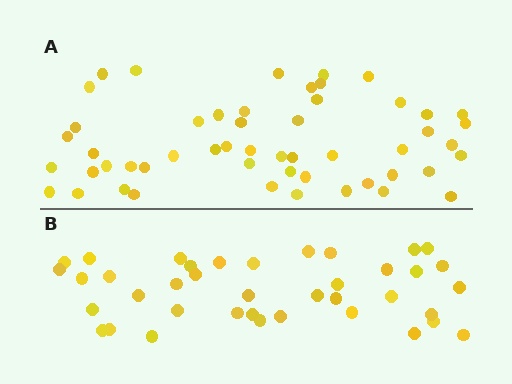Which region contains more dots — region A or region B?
Region A (the top region) has more dots.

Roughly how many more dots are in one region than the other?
Region A has approximately 15 more dots than region B.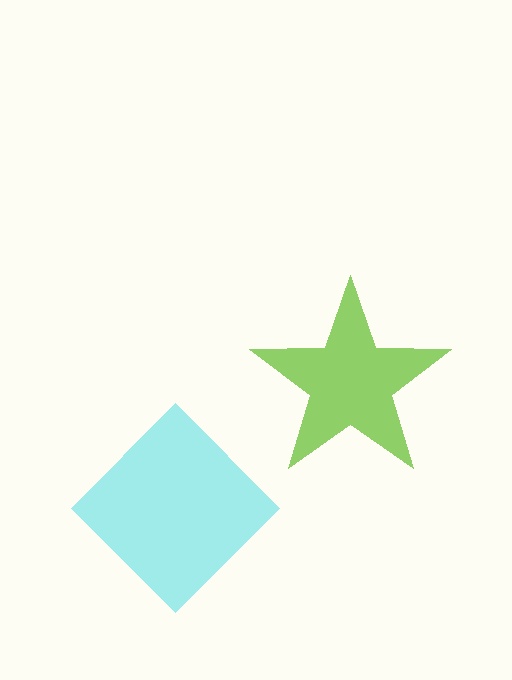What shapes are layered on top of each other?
The layered shapes are: a cyan diamond, a lime star.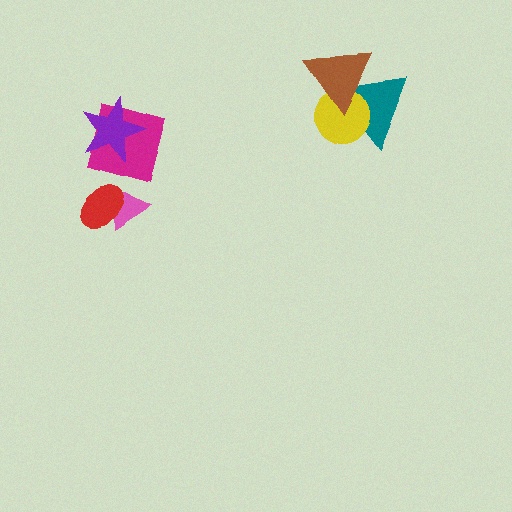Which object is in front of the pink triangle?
The red ellipse is in front of the pink triangle.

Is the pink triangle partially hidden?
Yes, it is partially covered by another shape.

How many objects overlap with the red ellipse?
1 object overlaps with the red ellipse.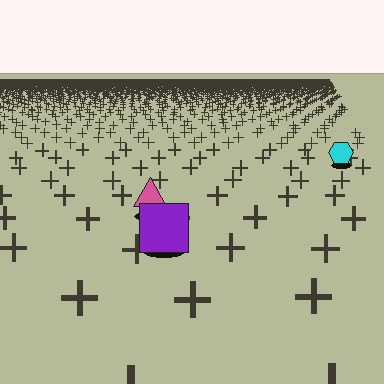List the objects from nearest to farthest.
From nearest to farthest: the purple square, the pink triangle, the cyan hexagon.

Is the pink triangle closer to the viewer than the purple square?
No. The purple square is closer — you can tell from the texture gradient: the ground texture is coarser near it.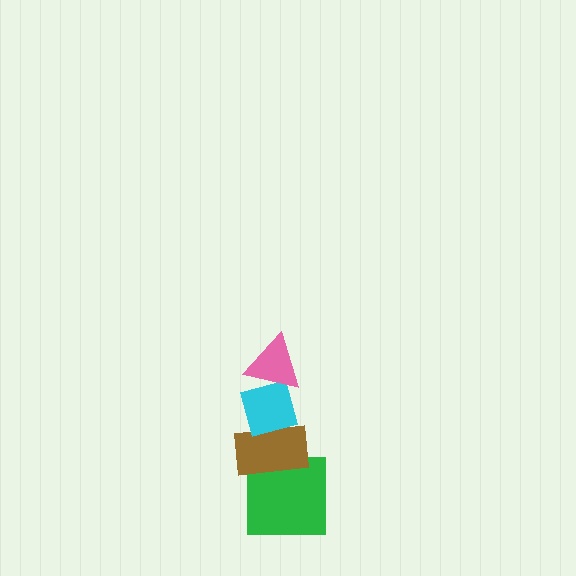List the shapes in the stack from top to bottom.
From top to bottom: the pink triangle, the cyan diamond, the brown rectangle, the green square.